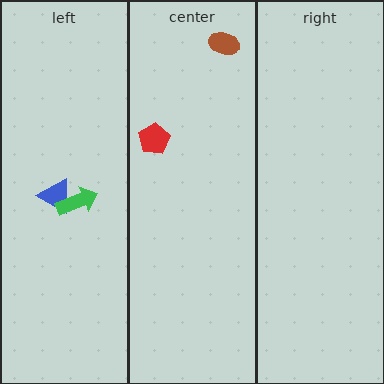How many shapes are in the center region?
2.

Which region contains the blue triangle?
The left region.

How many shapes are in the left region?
2.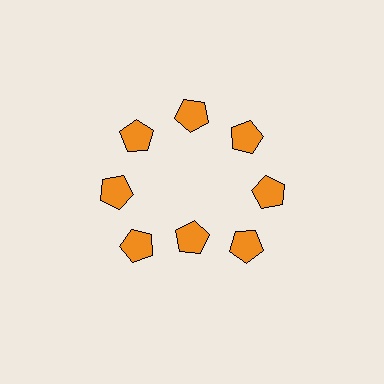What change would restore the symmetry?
The symmetry would be restored by moving it outward, back onto the ring so that all 8 pentagons sit at equal angles and equal distance from the center.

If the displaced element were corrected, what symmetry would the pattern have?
It would have 8-fold rotational symmetry — the pattern would map onto itself every 45 degrees.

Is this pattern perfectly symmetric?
No. The 8 orange pentagons are arranged in a ring, but one element near the 6 o'clock position is pulled inward toward the center, breaking the 8-fold rotational symmetry.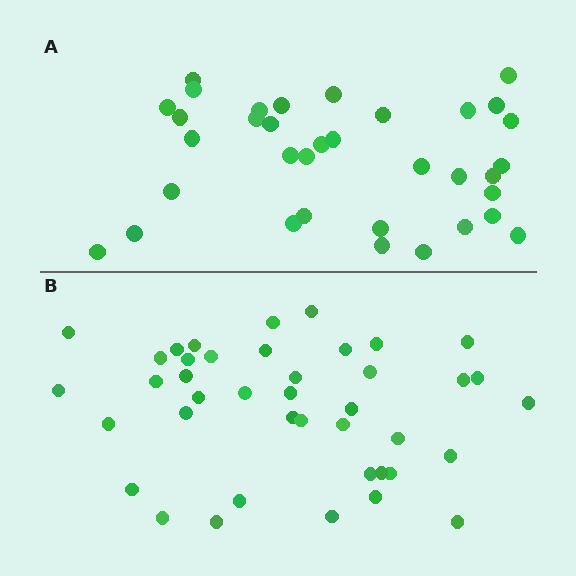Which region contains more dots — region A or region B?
Region B (the bottom region) has more dots.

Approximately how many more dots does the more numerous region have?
Region B has about 6 more dots than region A.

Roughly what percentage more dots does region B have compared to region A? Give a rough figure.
About 15% more.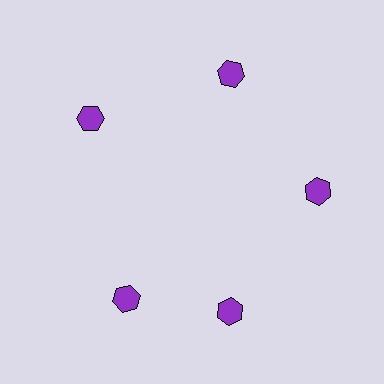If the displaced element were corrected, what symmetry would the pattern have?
It would have 5-fold rotational symmetry — the pattern would map onto itself every 72 degrees.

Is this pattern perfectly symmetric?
No. The 5 purple hexagons are arranged in a ring, but one element near the 8 o'clock position is rotated out of alignment along the ring, breaking the 5-fold rotational symmetry.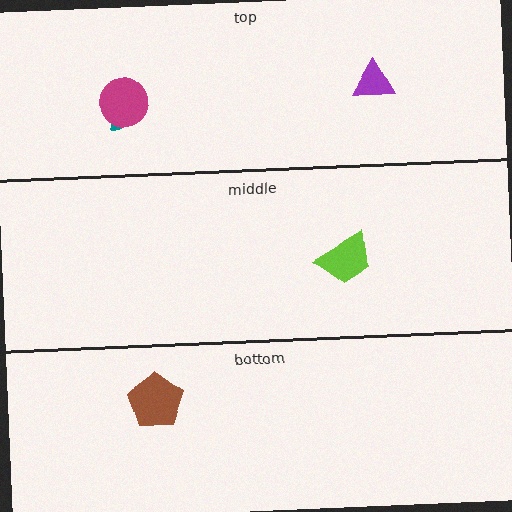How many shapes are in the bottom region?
1.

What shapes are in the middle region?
The lime trapezoid.